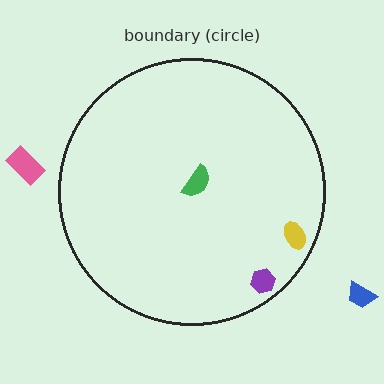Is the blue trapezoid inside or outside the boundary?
Outside.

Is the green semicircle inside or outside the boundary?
Inside.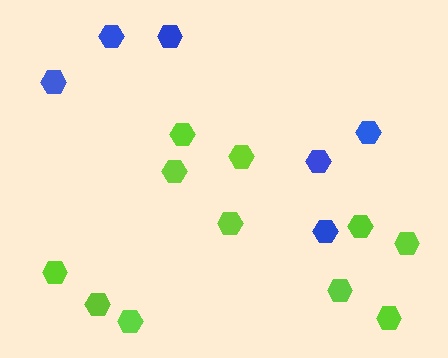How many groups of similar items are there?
There are 2 groups: one group of blue hexagons (6) and one group of lime hexagons (11).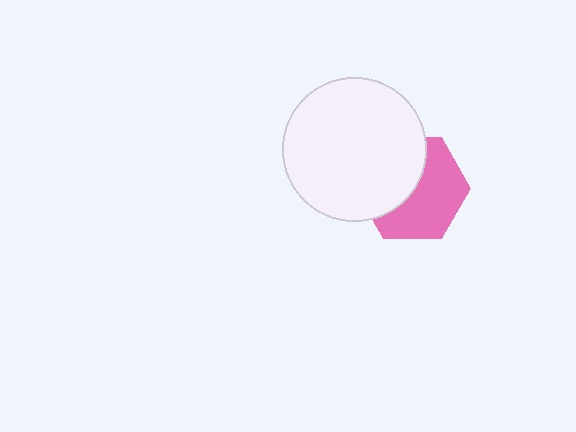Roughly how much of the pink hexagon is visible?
About half of it is visible (roughly 55%).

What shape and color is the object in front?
The object in front is a white circle.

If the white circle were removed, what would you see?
You would see the complete pink hexagon.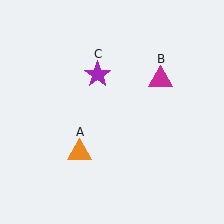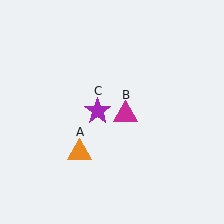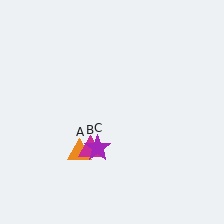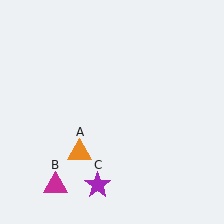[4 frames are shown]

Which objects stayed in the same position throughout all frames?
Orange triangle (object A) remained stationary.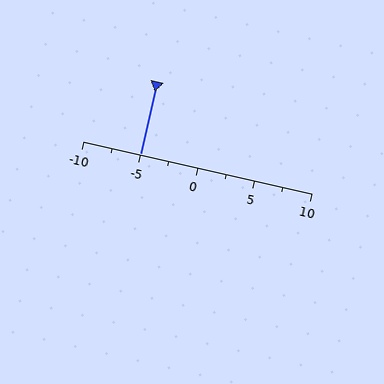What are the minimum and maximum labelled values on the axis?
The axis runs from -10 to 10.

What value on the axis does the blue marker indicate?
The marker indicates approximately -5.